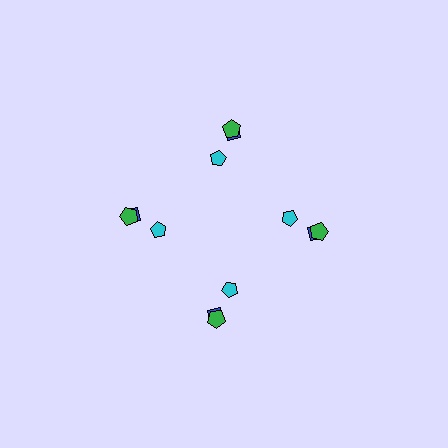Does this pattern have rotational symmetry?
Yes, this pattern has 4-fold rotational symmetry. It looks the same after rotating 90 degrees around the center.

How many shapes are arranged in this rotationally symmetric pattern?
There are 12 shapes, arranged in 4 groups of 3.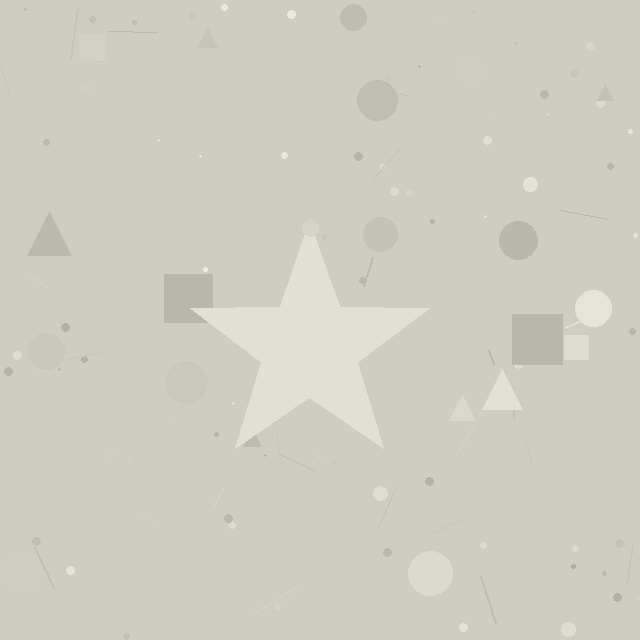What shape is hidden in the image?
A star is hidden in the image.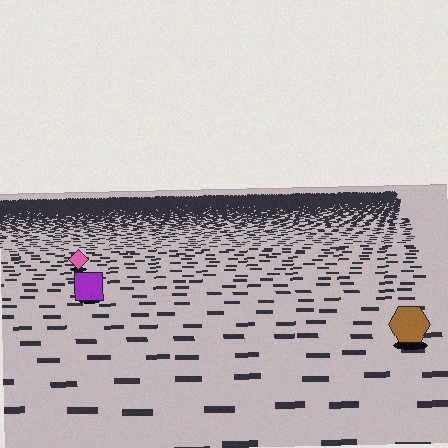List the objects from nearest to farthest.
From nearest to farthest: the brown hexagon, the purple square, the pink diamond.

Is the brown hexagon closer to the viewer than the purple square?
Yes. The brown hexagon is closer — you can tell from the texture gradient: the ground texture is coarser near it.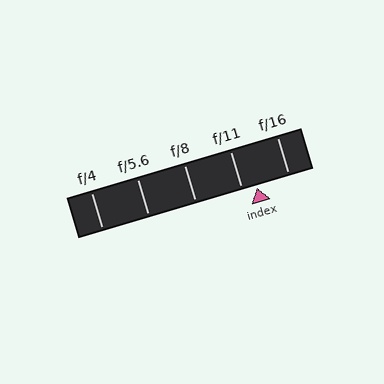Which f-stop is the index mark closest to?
The index mark is closest to f/11.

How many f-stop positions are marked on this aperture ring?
There are 5 f-stop positions marked.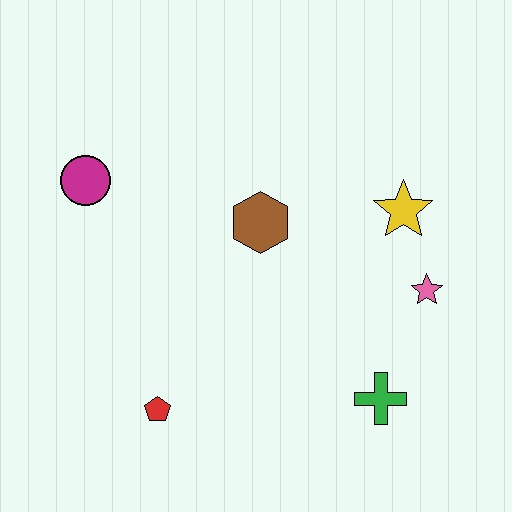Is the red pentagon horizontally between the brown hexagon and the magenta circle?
Yes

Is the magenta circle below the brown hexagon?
No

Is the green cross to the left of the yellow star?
Yes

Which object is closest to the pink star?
The yellow star is closest to the pink star.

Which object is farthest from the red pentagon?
The yellow star is farthest from the red pentagon.